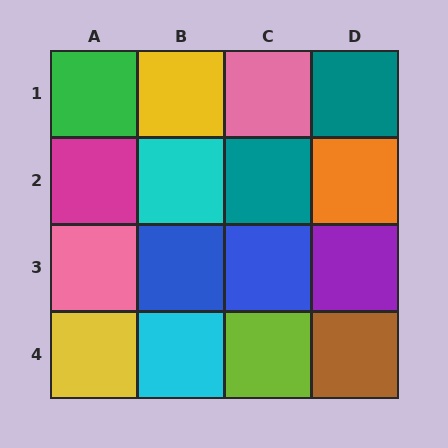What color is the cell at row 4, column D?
Brown.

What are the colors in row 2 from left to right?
Magenta, cyan, teal, orange.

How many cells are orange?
1 cell is orange.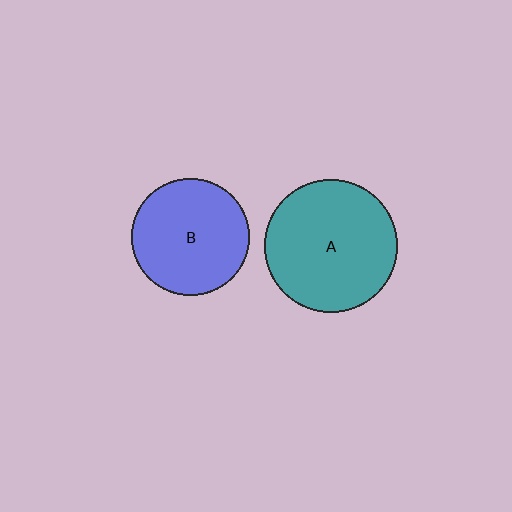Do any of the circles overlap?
No, none of the circles overlap.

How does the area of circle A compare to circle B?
Approximately 1.3 times.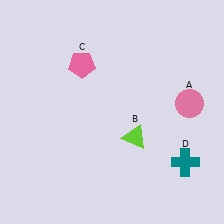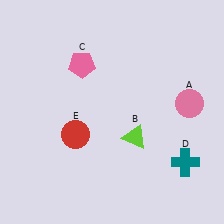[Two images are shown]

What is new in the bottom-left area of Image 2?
A red circle (E) was added in the bottom-left area of Image 2.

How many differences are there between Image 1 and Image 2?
There is 1 difference between the two images.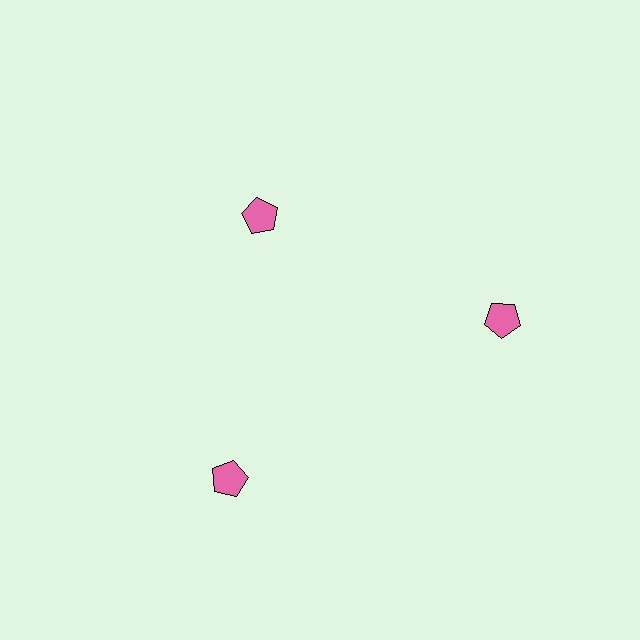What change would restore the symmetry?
The symmetry would be restored by moving it outward, back onto the ring so that all 3 pentagons sit at equal angles and equal distance from the center.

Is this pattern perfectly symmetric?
No. The 3 pink pentagons are arranged in a ring, but one element near the 11 o'clock position is pulled inward toward the center, breaking the 3-fold rotational symmetry.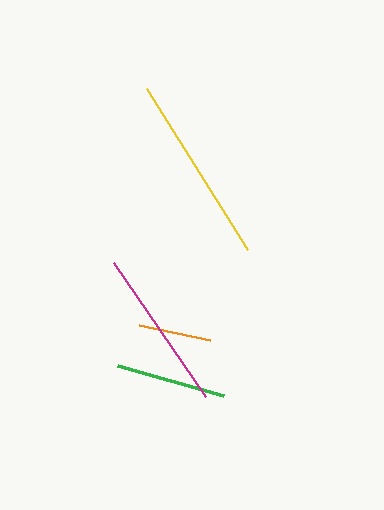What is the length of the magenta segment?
The magenta segment is approximately 162 pixels long.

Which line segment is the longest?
The yellow line is the longest at approximately 190 pixels.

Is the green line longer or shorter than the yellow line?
The yellow line is longer than the green line.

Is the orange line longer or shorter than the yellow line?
The yellow line is longer than the orange line.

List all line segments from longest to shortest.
From longest to shortest: yellow, magenta, green, orange.